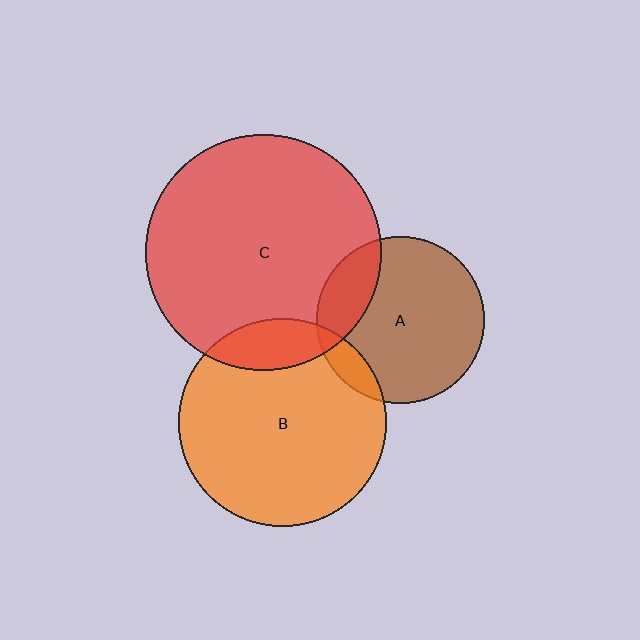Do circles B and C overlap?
Yes.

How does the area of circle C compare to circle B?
Approximately 1.3 times.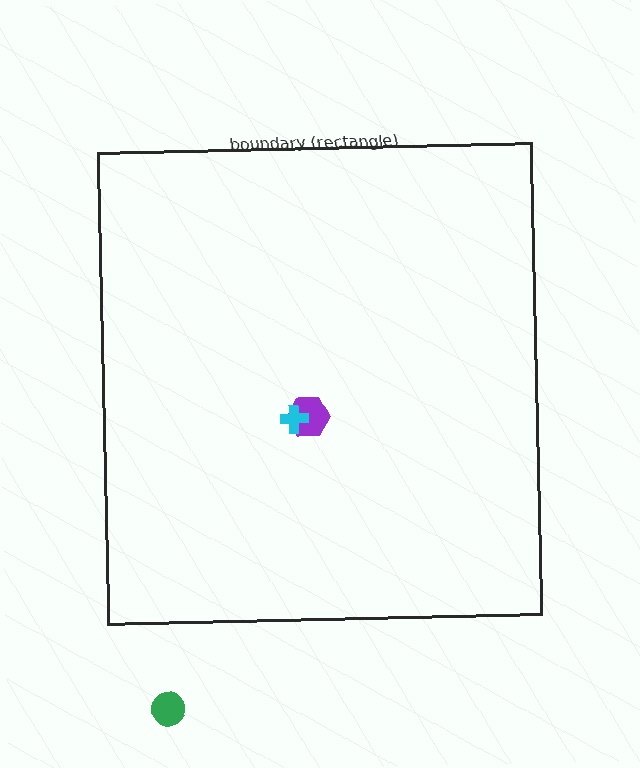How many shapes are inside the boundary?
2 inside, 1 outside.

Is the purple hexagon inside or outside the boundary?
Inside.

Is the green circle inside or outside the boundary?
Outside.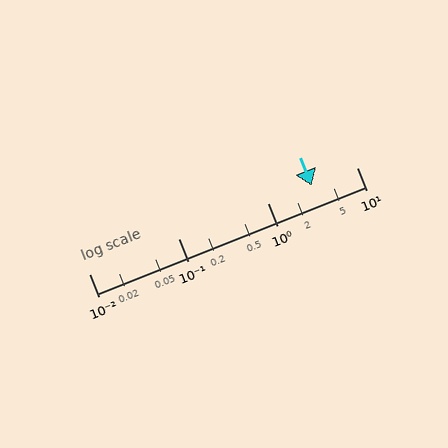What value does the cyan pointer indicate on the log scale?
The pointer indicates approximately 3.1.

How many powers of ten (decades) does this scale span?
The scale spans 3 decades, from 0.01 to 10.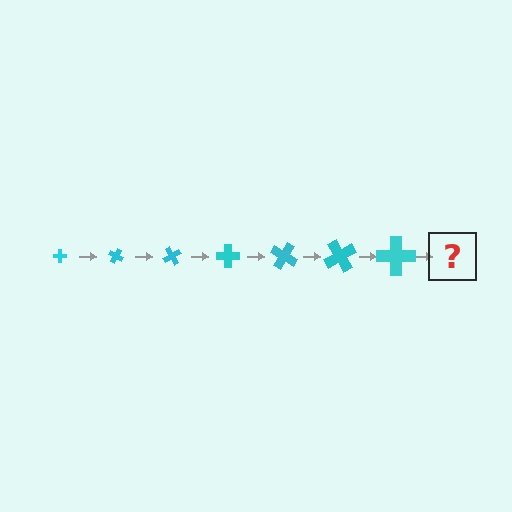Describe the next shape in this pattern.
It should be a cross, larger than the previous one and rotated 210 degrees from the start.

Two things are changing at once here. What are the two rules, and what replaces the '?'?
The two rules are that the cross grows larger each step and it rotates 30 degrees each step. The '?' should be a cross, larger than the previous one and rotated 210 degrees from the start.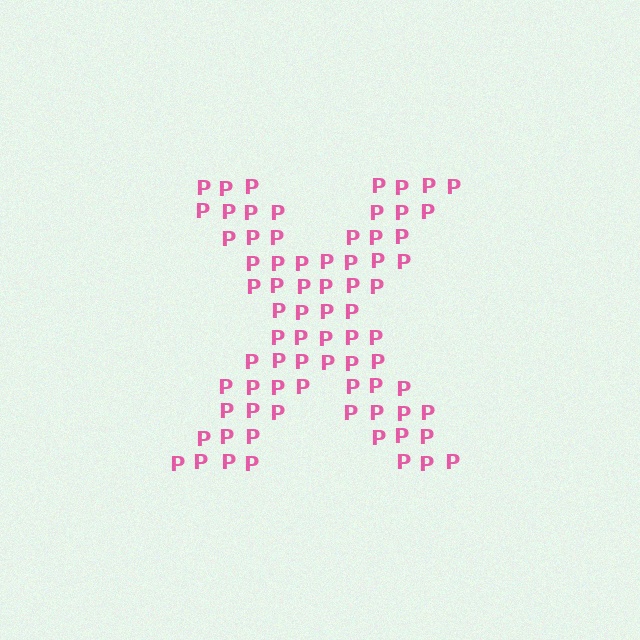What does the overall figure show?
The overall figure shows the letter X.